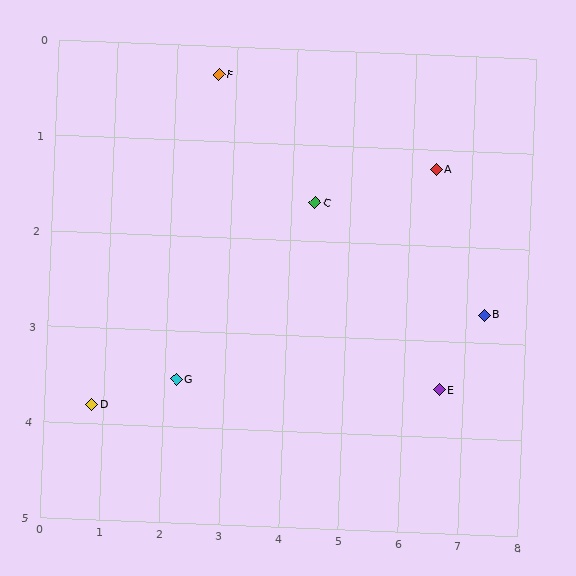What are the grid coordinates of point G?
Point G is at approximately (2.2, 3.5).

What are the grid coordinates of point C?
Point C is at approximately (4.4, 1.6).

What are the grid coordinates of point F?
Point F is at approximately (2.7, 0.3).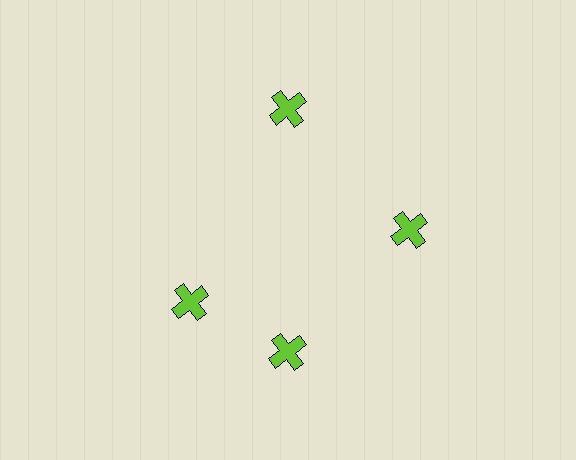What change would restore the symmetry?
The symmetry would be restored by rotating it back into even spacing with its neighbors so that all 4 crosses sit at equal angles and equal distance from the center.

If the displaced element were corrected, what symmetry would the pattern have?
It would have 4-fold rotational symmetry — the pattern would map onto itself every 90 degrees.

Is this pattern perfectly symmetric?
No. The 4 lime crosses are arranged in a ring, but one element near the 9 o'clock position is rotated out of alignment along the ring, breaking the 4-fold rotational symmetry.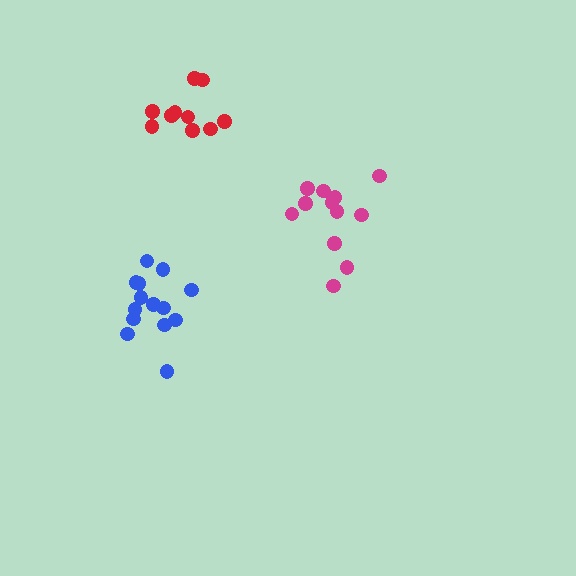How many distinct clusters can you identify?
There are 3 distinct clusters.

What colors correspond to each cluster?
The clusters are colored: magenta, blue, red.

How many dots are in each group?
Group 1: 13 dots, Group 2: 14 dots, Group 3: 10 dots (37 total).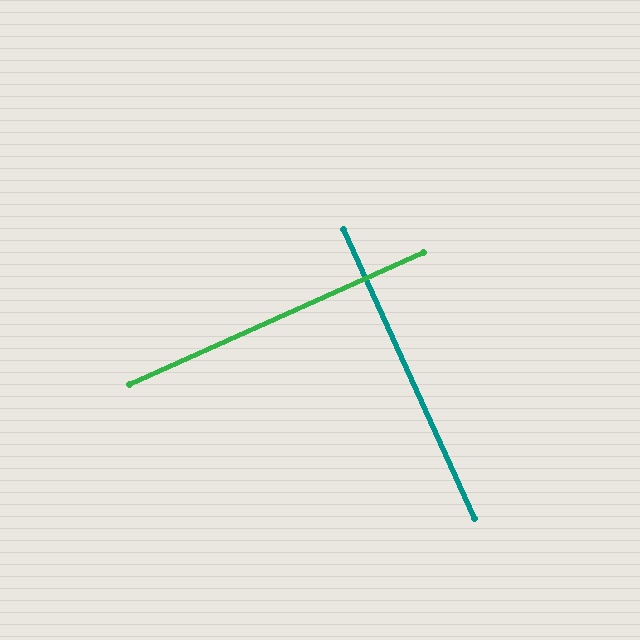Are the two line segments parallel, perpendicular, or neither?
Perpendicular — they meet at approximately 90°.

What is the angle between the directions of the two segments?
Approximately 90 degrees.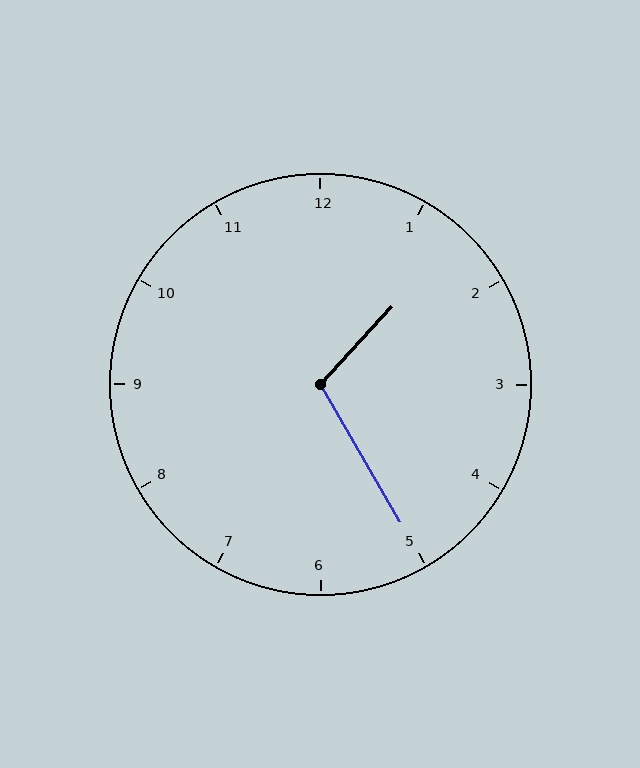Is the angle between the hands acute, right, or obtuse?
It is obtuse.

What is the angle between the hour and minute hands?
Approximately 108 degrees.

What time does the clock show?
1:25.